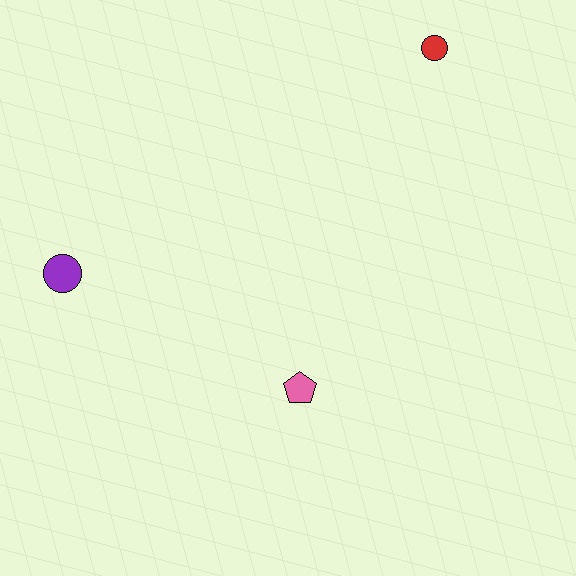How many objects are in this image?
There are 3 objects.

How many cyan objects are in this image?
There are no cyan objects.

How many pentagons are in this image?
There is 1 pentagon.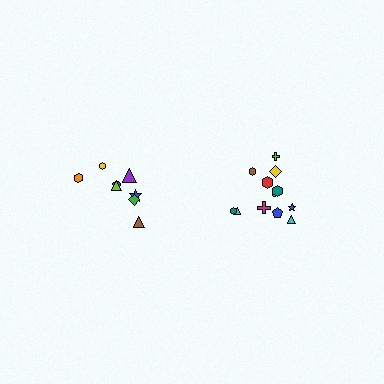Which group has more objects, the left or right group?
The right group.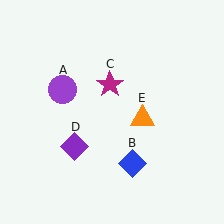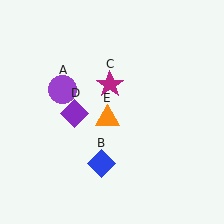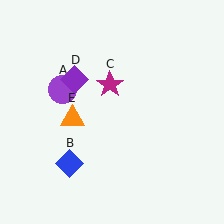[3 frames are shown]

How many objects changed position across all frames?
3 objects changed position: blue diamond (object B), purple diamond (object D), orange triangle (object E).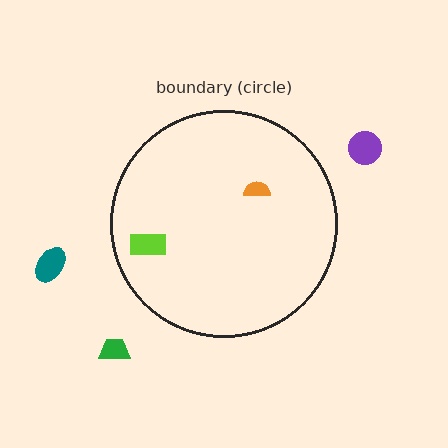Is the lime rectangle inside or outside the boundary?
Inside.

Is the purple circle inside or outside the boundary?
Outside.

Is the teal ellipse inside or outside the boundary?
Outside.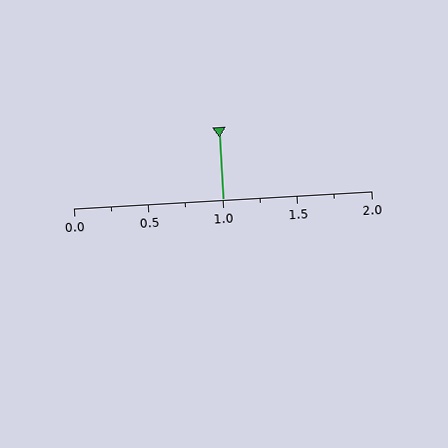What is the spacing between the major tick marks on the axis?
The major ticks are spaced 0.5 apart.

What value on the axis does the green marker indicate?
The marker indicates approximately 1.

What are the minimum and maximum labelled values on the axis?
The axis runs from 0.0 to 2.0.